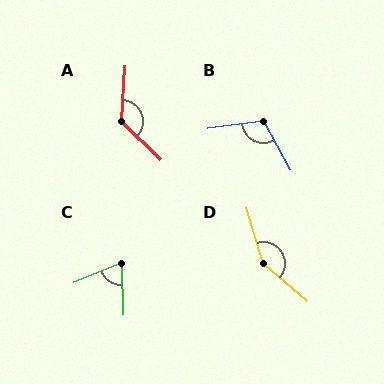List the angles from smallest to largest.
C (70°), B (111°), A (131°), D (148°).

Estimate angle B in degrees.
Approximately 111 degrees.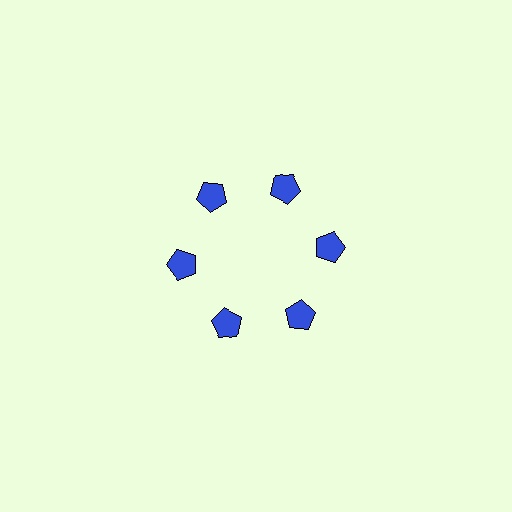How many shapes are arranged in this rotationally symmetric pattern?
There are 6 shapes, arranged in 6 groups of 1.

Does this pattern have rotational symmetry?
Yes, this pattern has 6-fold rotational symmetry. It looks the same after rotating 60 degrees around the center.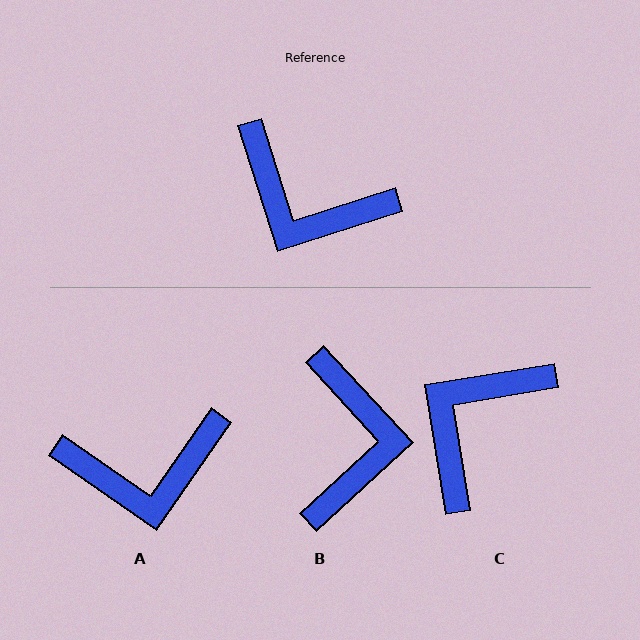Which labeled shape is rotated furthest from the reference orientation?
B, about 115 degrees away.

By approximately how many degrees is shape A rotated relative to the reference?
Approximately 38 degrees counter-clockwise.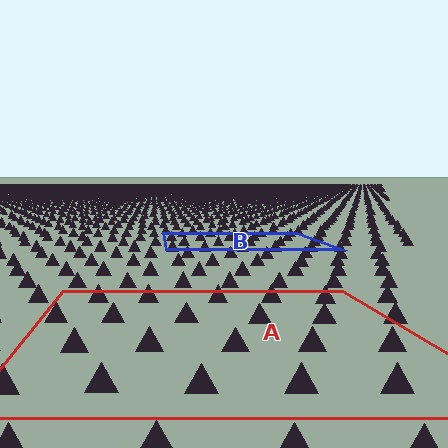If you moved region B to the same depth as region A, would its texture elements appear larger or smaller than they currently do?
They would appear larger. At a closer depth, the same texture elements are projected at a bigger on-screen size.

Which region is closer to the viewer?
Region A is closer. The texture elements there are larger and more spread out.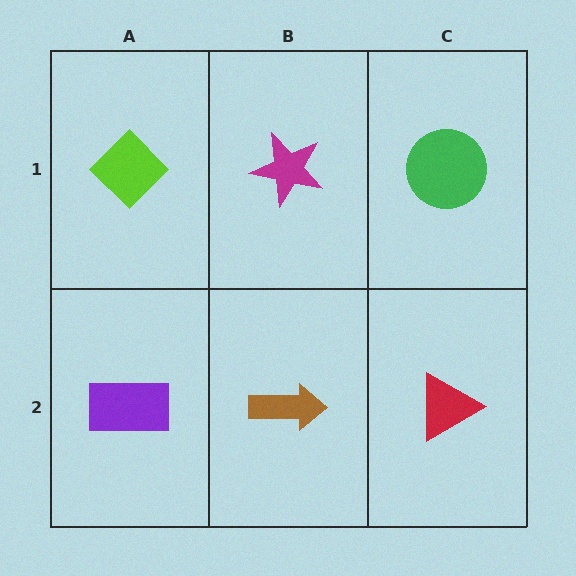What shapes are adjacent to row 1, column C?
A red triangle (row 2, column C), a magenta star (row 1, column B).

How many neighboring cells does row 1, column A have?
2.